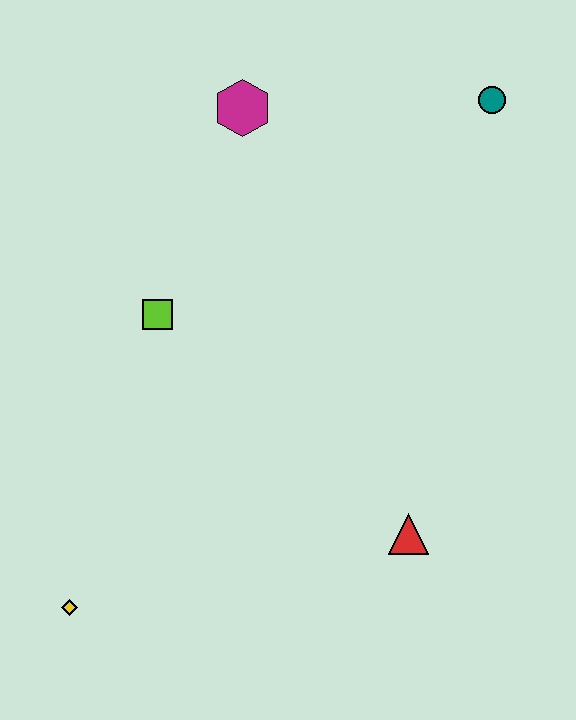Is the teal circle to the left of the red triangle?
No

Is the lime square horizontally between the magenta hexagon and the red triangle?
No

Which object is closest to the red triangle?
The lime square is closest to the red triangle.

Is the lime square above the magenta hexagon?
No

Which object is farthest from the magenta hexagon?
The yellow diamond is farthest from the magenta hexagon.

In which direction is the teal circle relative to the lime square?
The teal circle is to the right of the lime square.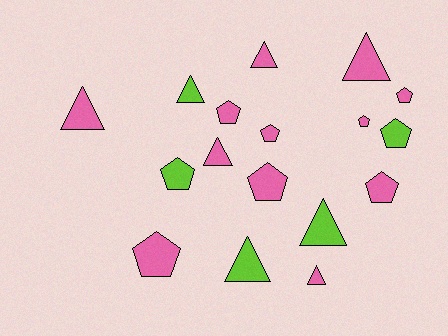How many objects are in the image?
There are 17 objects.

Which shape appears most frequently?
Pentagon, with 9 objects.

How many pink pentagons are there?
There are 7 pink pentagons.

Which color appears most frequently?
Pink, with 12 objects.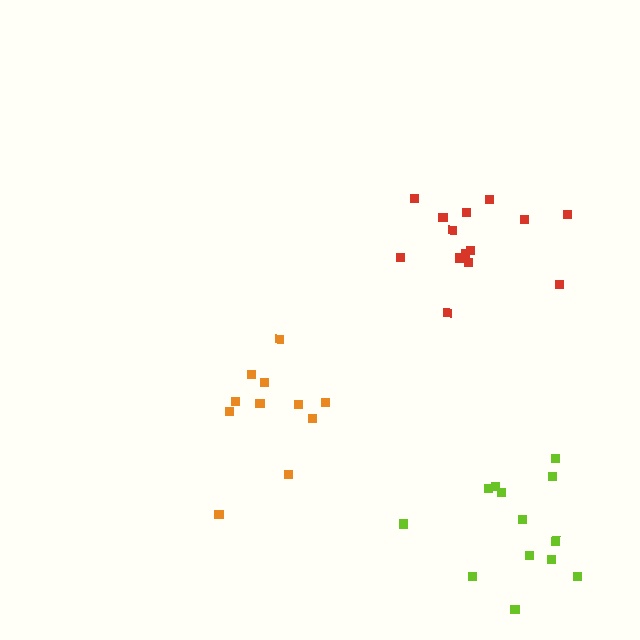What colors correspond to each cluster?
The clusters are colored: orange, red, lime.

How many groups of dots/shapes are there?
There are 3 groups.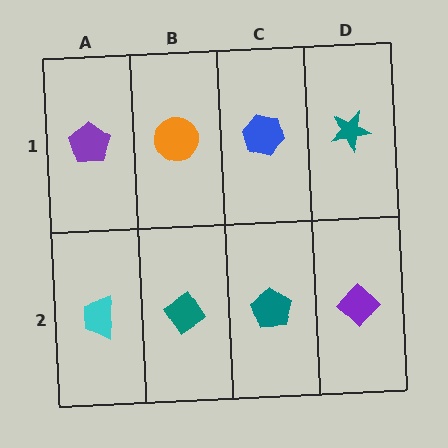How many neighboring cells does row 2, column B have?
3.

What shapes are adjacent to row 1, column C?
A teal pentagon (row 2, column C), an orange circle (row 1, column B), a teal star (row 1, column D).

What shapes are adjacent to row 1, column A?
A cyan trapezoid (row 2, column A), an orange circle (row 1, column B).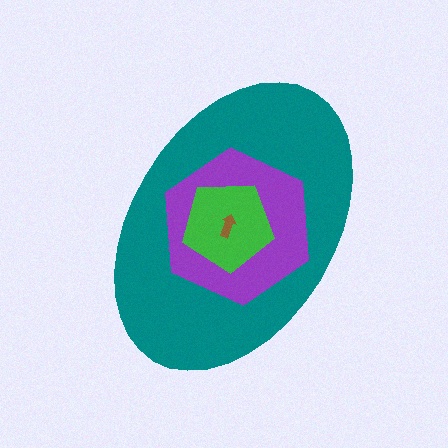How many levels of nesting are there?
4.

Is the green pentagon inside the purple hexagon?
Yes.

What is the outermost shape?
The teal ellipse.